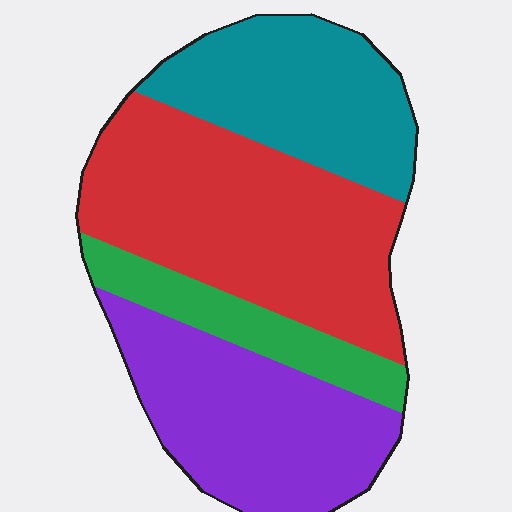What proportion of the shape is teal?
Teal takes up about one quarter (1/4) of the shape.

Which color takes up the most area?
Red, at roughly 35%.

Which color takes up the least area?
Green, at roughly 10%.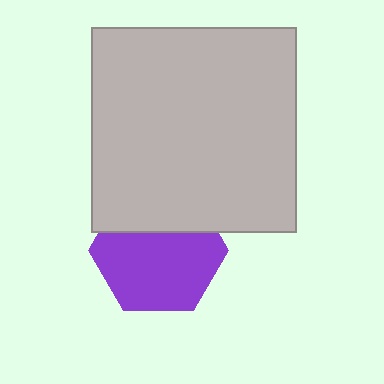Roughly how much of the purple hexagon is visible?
Most of it is visible (roughly 67%).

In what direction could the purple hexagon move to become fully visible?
The purple hexagon could move down. That would shift it out from behind the light gray square entirely.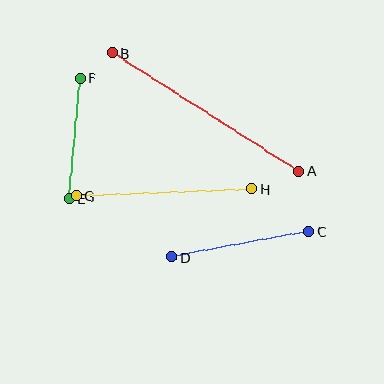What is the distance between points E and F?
The distance is approximately 121 pixels.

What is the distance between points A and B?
The distance is approximately 221 pixels.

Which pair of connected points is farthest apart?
Points A and B are farthest apart.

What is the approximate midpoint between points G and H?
The midpoint is at approximately (164, 192) pixels.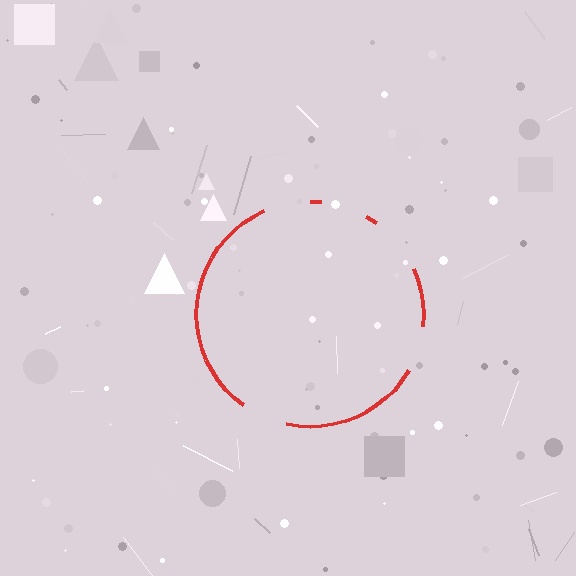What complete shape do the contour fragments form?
The contour fragments form a circle.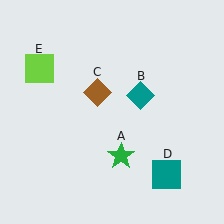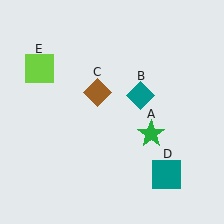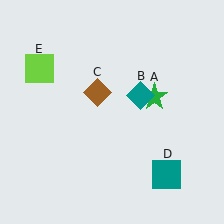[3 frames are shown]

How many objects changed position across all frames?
1 object changed position: green star (object A).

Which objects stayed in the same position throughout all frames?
Teal diamond (object B) and brown diamond (object C) and teal square (object D) and lime square (object E) remained stationary.